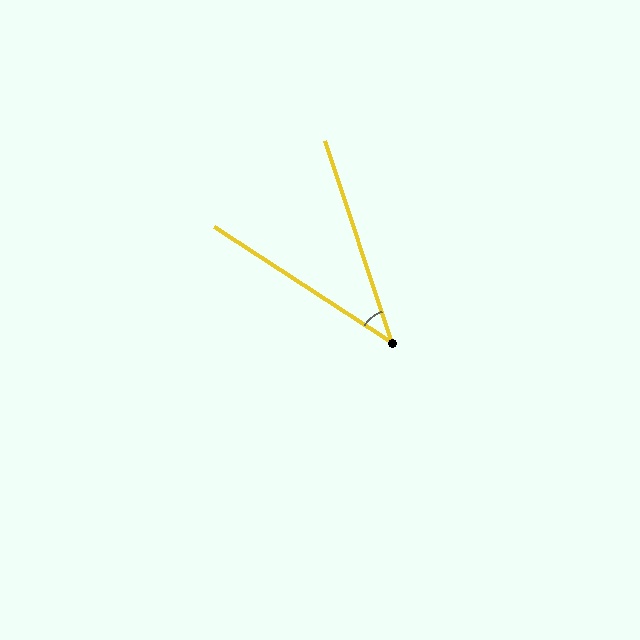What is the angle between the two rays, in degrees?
Approximately 38 degrees.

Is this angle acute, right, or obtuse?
It is acute.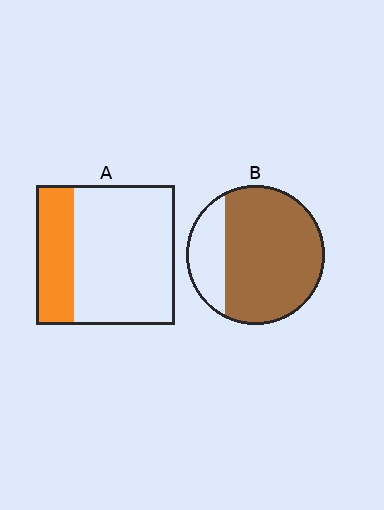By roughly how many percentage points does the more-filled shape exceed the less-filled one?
By roughly 50 percentage points (B over A).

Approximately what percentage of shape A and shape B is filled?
A is approximately 25% and B is approximately 75%.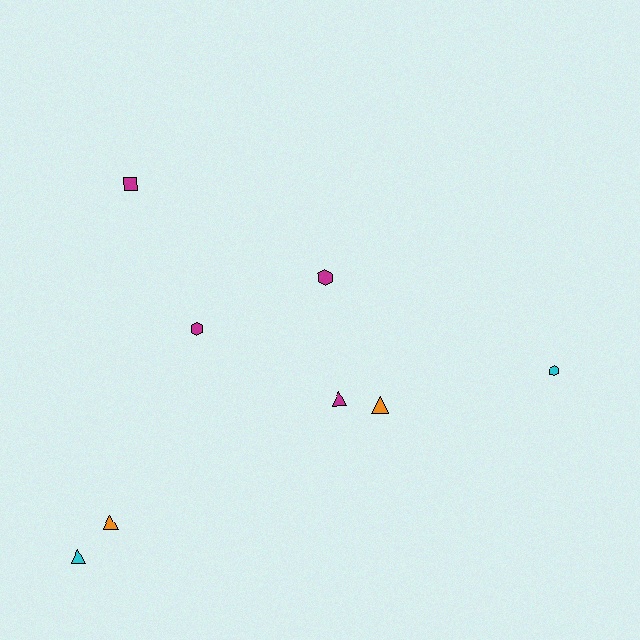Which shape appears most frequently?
Triangle, with 4 objects.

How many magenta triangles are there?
There is 1 magenta triangle.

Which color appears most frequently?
Magenta, with 4 objects.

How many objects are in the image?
There are 8 objects.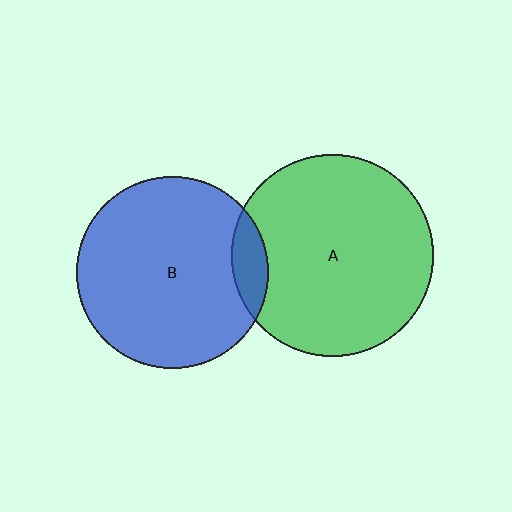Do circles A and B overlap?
Yes.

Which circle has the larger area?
Circle A (green).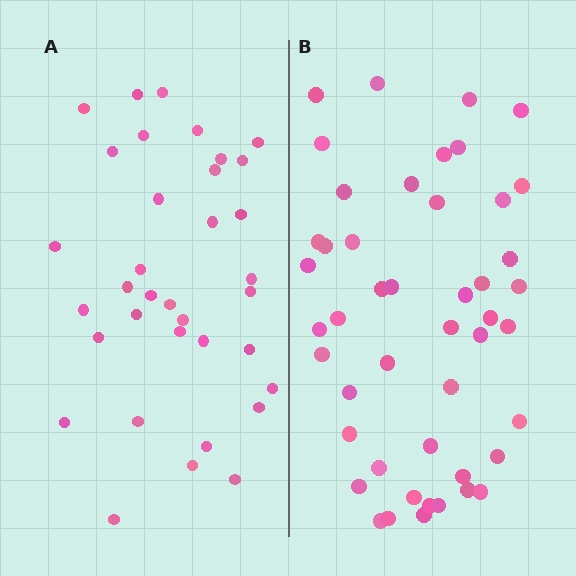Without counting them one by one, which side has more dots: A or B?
Region B (the right region) has more dots.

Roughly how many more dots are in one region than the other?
Region B has roughly 12 or so more dots than region A.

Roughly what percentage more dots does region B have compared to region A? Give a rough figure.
About 35% more.